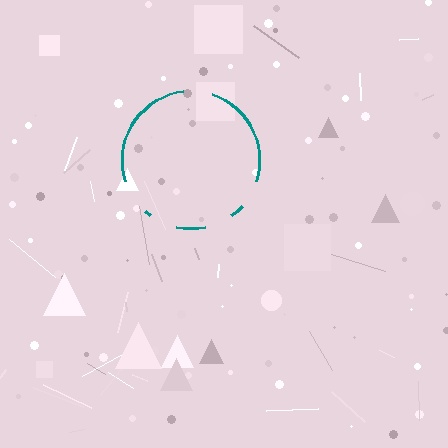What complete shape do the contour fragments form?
The contour fragments form a circle.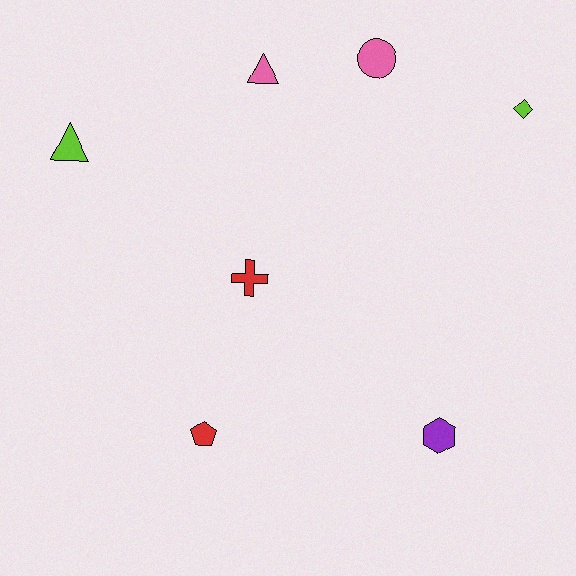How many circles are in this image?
There is 1 circle.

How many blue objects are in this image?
There are no blue objects.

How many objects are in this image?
There are 7 objects.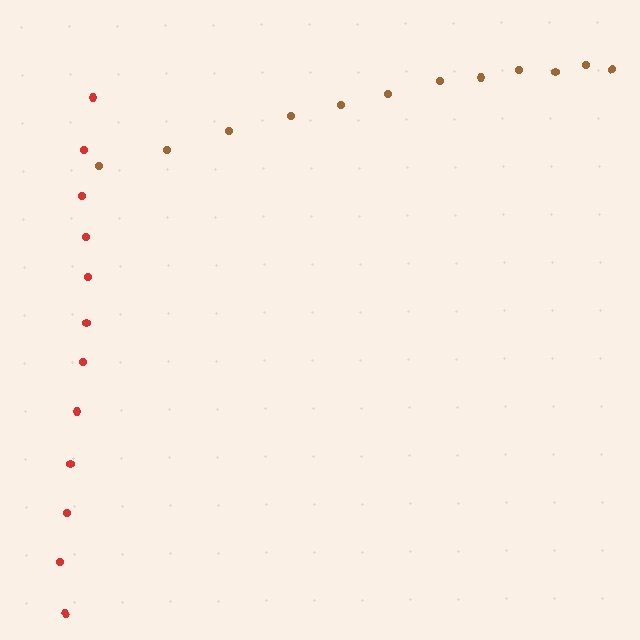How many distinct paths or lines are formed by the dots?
There are 2 distinct paths.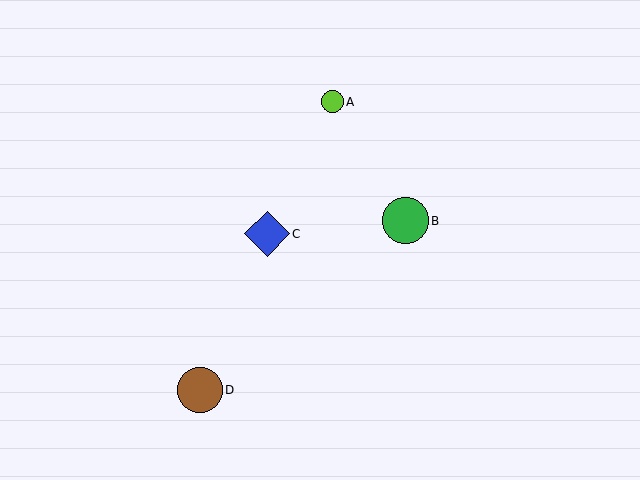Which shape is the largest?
The green circle (labeled B) is the largest.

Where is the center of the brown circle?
The center of the brown circle is at (200, 390).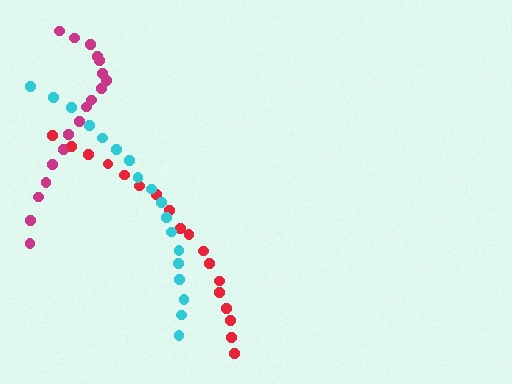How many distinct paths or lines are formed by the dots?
There are 3 distinct paths.